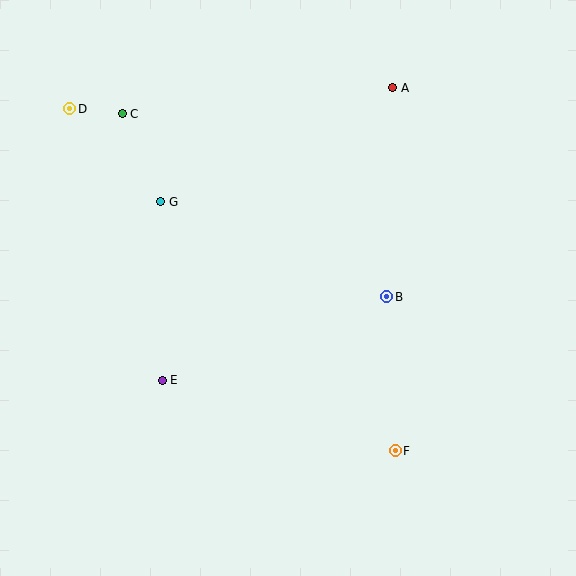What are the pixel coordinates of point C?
Point C is at (122, 114).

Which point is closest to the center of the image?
Point B at (387, 297) is closest to the center.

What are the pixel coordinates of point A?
Point A is at (393, 88).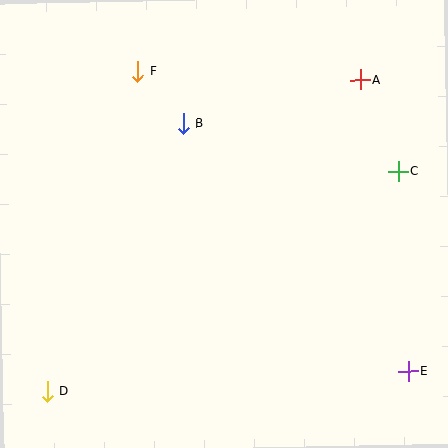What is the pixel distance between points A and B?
The distance between A and B is 183 pixels.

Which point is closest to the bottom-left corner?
Point D is closest to the bottom-left corner.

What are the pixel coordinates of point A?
Point A is at (361, 80).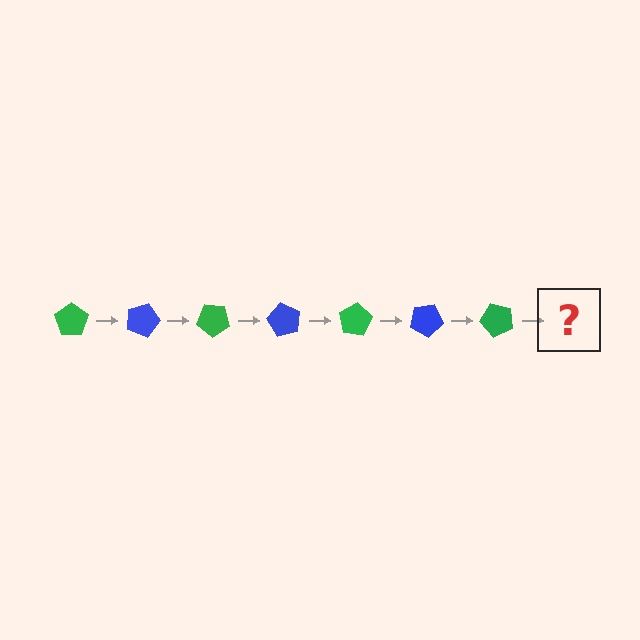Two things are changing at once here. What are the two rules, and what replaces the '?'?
The two rules are that it rotates 20 degrees each step and the color cycles through green and blue. The '?' should be a blue pentagon, rotated 140 degrees from the start.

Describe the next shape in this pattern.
It should be a blue pentagon, rotated 140 degrees from the start.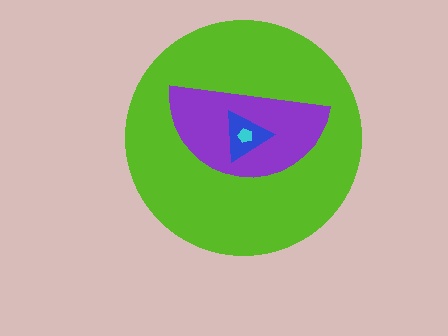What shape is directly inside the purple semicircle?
The blue triangle.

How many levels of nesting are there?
4.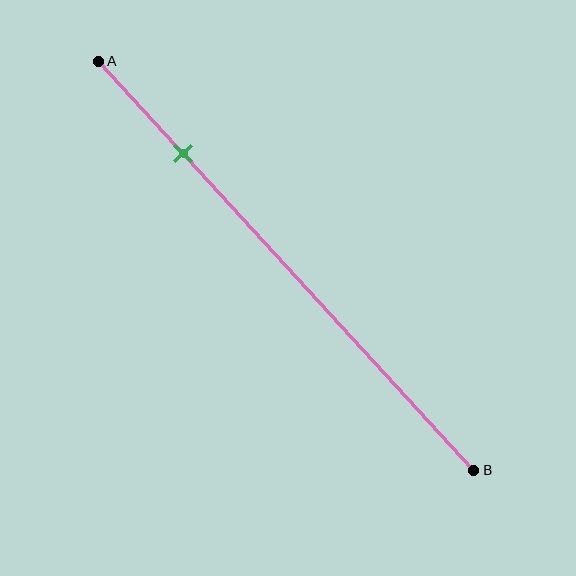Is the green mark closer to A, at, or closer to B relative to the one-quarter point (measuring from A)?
The green mark is approximately at the one-quarter point of segment AB.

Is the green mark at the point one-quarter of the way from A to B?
Yes, the mark is approximately at the one-quarter point.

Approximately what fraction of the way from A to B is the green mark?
The green mark is approximately 25% of the way from A to B.